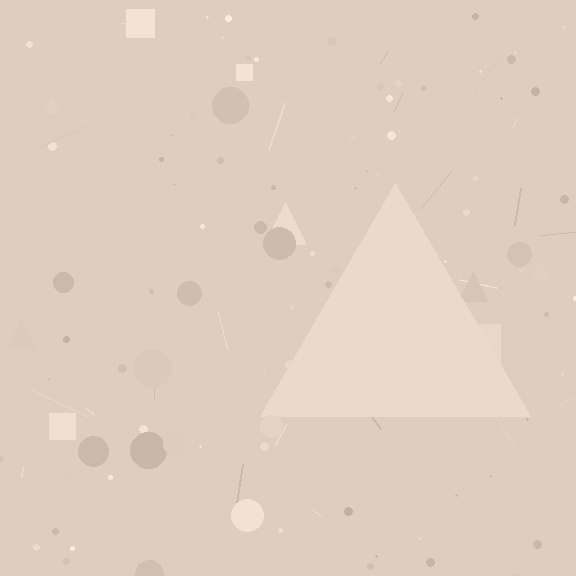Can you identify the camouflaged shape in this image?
The camouflaged shape is a triangle.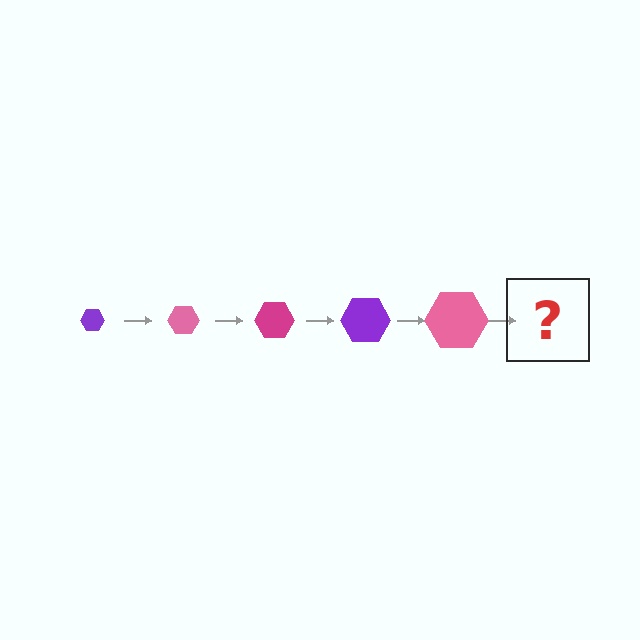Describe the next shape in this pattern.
It should be a magenta hexagon, larger than the previous one.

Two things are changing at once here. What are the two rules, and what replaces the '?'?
The two rules are that the hexagon grows larger each step and the color cycles through purple, pink, and magenta. The '?' should be a magenta hexagon, larger than the previous one.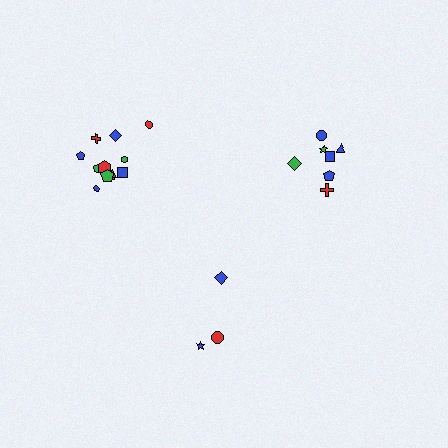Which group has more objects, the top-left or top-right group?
The top-left group.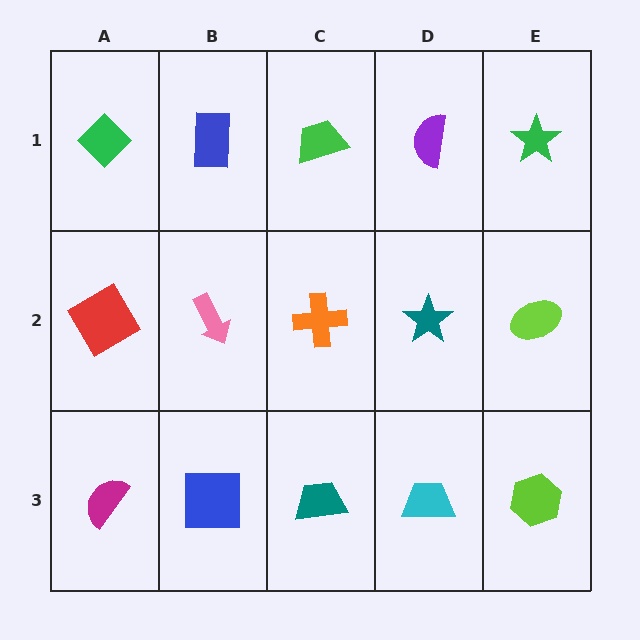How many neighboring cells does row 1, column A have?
2.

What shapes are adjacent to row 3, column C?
An orange cross (row 2, column C), a blue square (row 3, column B), a cyan trapezoid (row 3, column D).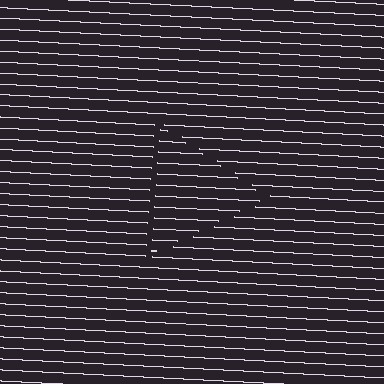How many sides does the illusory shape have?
3 sides — the line-ends trace a triangle.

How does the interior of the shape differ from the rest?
The interior of the shape contains the same grating, shifted by half a period — the contour is defined by the phase discontinuity where line-ends from the inner and outer gratings abut.